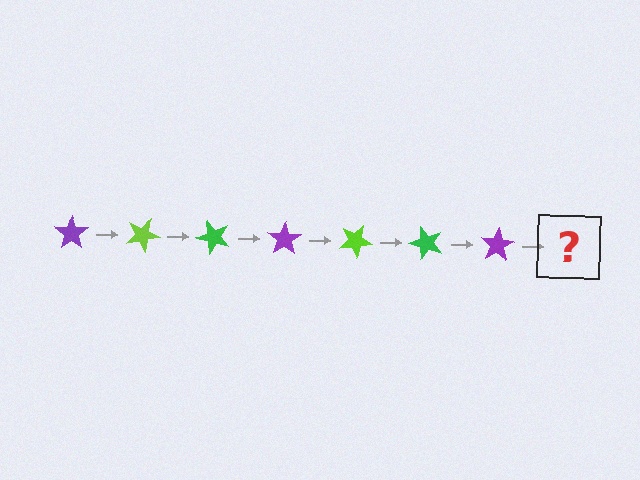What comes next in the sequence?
The next element should be a lime star, rotated 175 degrees from the start.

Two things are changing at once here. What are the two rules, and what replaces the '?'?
The two rules are that it rotates 25 degrees each step and the color cycles through purple, lime, and green. The '?' should be a lime star, rotated 175 degrees from the start.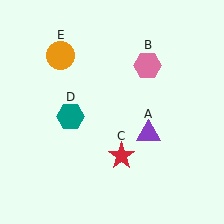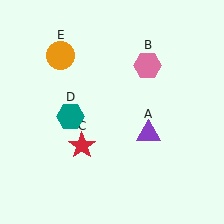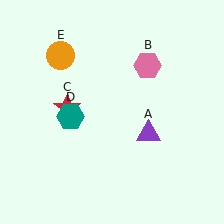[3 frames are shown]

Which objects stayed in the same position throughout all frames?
Purple triangle (object A) and pink hexagon (object B) and teal hexagon (object D) and orange circle (object E) remained stationary.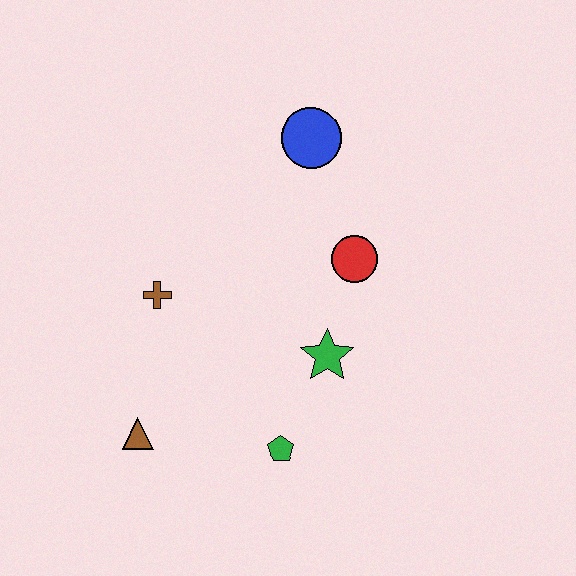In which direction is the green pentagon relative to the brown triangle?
The green pentagon is to the right of the brown triangle.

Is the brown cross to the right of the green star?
No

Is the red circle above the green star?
Yes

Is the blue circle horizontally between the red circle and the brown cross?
Yes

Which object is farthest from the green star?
The blue circle is farthest from the green star.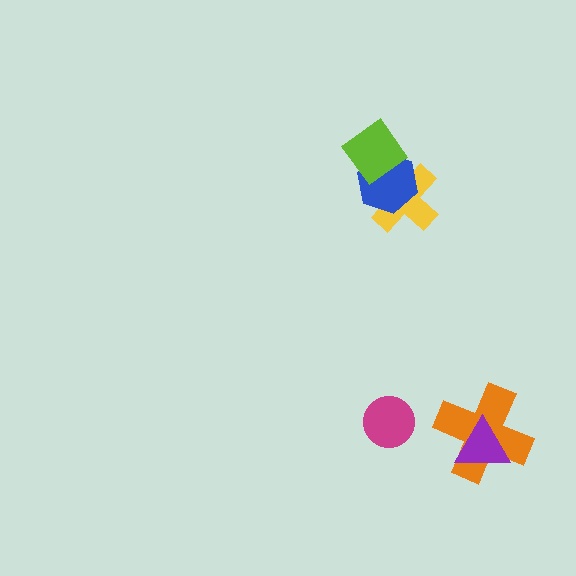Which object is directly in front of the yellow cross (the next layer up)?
The blue hexagon is directly in front of the yellow cross.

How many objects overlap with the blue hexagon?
2 objects overlap with the blue hexagon.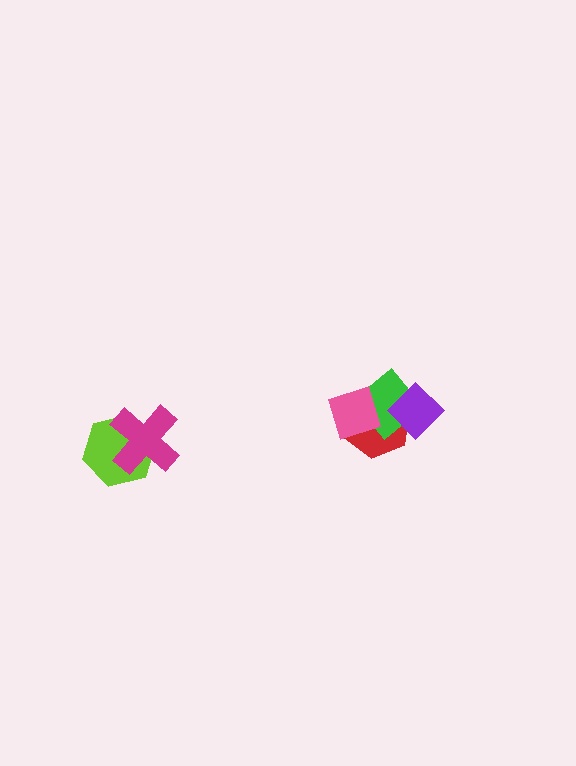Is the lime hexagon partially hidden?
Yes, it is partially covered by another shape.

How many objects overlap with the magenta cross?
1 object overlaps with the magenta cross.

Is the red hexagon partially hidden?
Yes, it is partially covered by another shape.